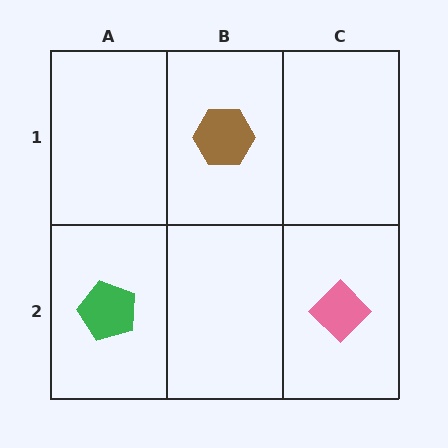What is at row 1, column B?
A brown hexagon.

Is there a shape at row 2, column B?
No, that cell is empty.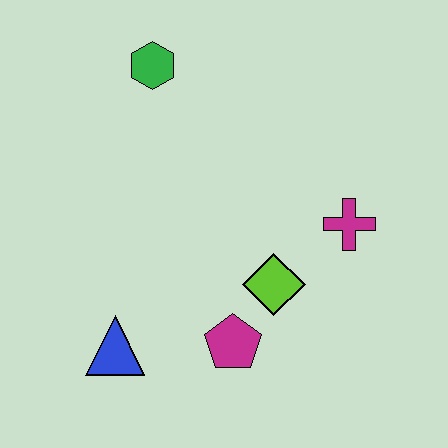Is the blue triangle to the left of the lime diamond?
Yes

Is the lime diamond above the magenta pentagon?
Yes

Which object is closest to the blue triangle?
The magenta pentagon is closest to the blue triangle.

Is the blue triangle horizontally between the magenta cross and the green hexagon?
No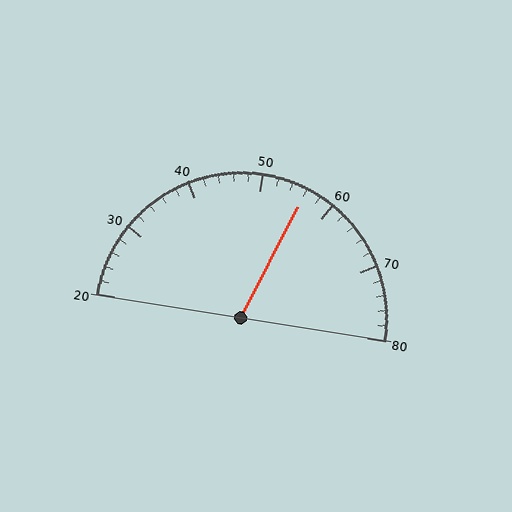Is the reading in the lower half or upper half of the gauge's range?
The reading is in the upper half of the range (20 to 80).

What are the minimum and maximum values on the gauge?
The gauge ranges from 20 to 80.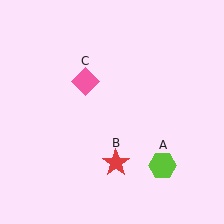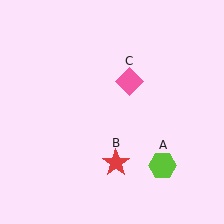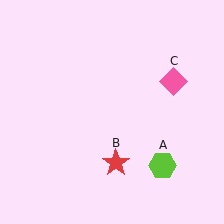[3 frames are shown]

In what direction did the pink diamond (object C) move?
The pink diamond (object C) moved right.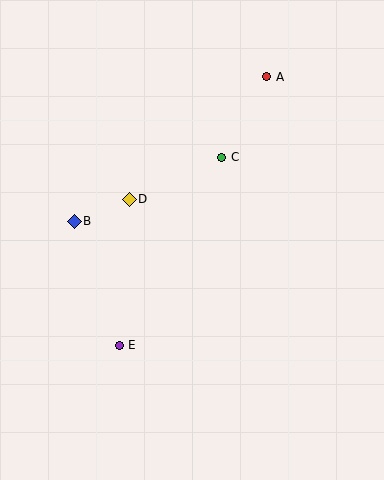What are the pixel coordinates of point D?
Point D is at (129, 199).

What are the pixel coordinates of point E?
Point E is at (119, 345).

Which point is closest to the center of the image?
Point D at (129, 199) is closest to the center.